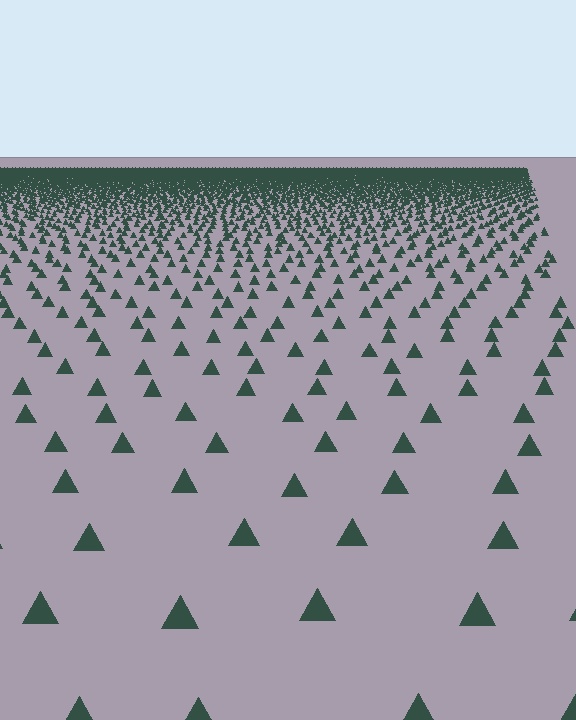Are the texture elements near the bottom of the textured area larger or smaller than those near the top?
Larger. Near the bottom, elements are closer to the viewer and appear at a bigger on-screen size.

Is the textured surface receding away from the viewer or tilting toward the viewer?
The surface is receding away from the viewer. Texture elements get smaller and denser toward the top.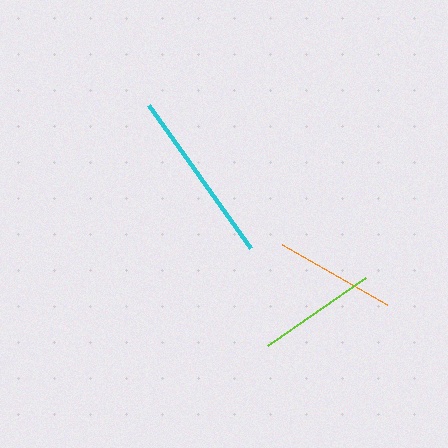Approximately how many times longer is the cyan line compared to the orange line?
The cyan line is approximately 1.4 times the length of the orange line.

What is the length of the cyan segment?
The cyan segment is approximately 175 pixels long.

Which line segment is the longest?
The cyan line is the longest at approximately 175 pixels.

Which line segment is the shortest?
The lime line is the shortest at approximately 120 pixels.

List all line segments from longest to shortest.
From longest to shortest: cyan, orange, lime.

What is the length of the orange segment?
The orange segment is approximately 121 pixels long.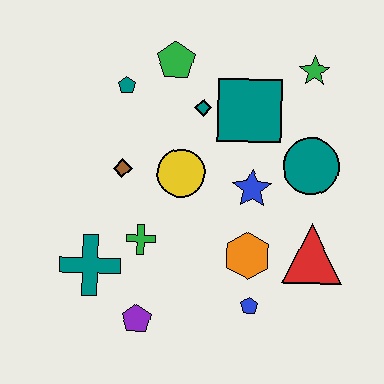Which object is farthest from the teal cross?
The green star is farthest from the teal cross.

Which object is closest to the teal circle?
The blue star is closest to the teal circle.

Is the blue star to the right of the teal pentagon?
Yes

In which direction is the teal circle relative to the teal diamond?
The teal circle is to the right of the teal diamond.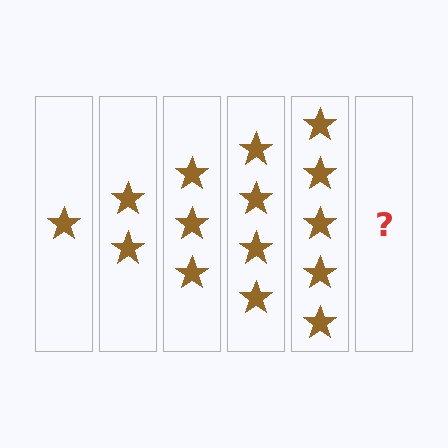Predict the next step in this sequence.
The next step is 6 stars.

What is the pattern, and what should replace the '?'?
The pattern is that each step adds one more star. The '?' should be 6 stars.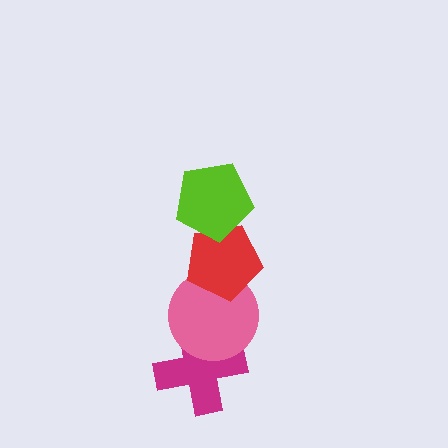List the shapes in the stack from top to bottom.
From top to bottom: the lime pentagon, the red pentagon, the pink circle, the magenta cross.